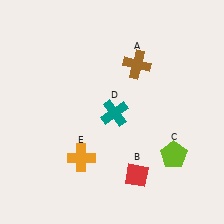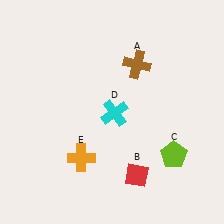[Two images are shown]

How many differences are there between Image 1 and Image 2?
There is 1 difference between the two images.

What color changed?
The cross (D) changed from teal in Image 1 to cyan in Image 2.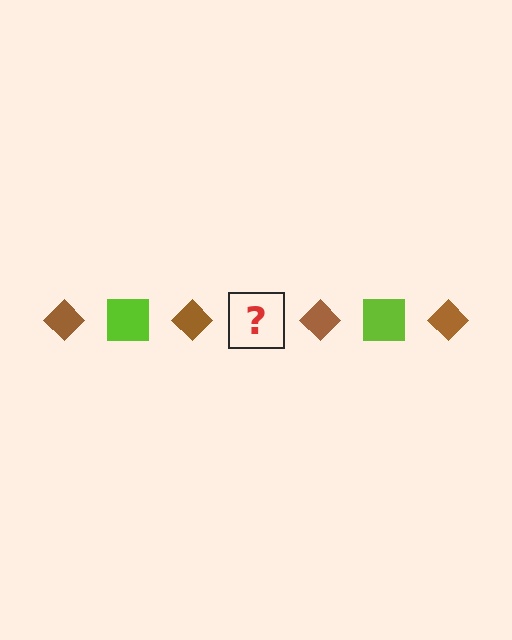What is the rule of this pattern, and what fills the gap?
The rule is that the pattern alternates between brown diamond and lime square. The gap should be filled with a lime square.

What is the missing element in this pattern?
The missing element is a lime square.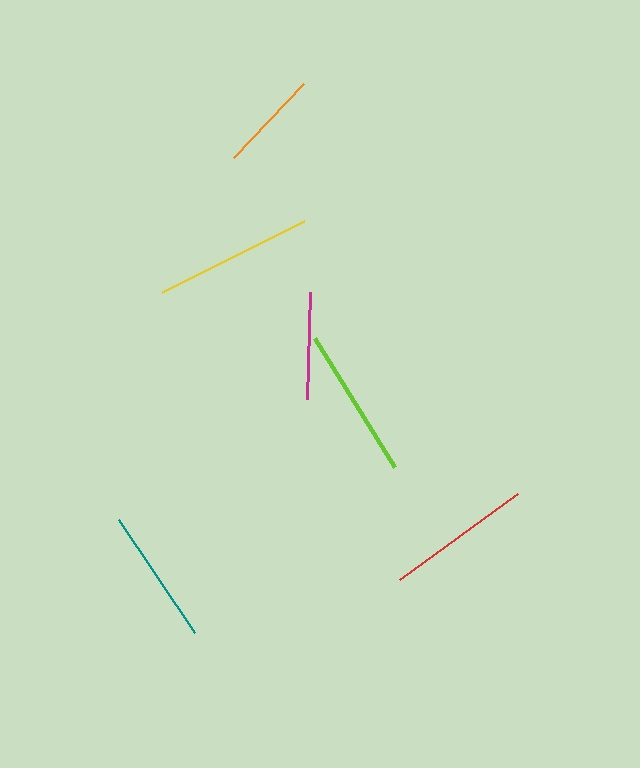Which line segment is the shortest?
The orange line is the shortest at approximately 102 pixels.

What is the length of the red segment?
The red segment is approximately 146 pixels long.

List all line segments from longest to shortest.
From longest to shortest: yellow, lime, red, teal, magenta, orange.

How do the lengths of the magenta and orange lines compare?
The magenta and orange lines are approximately the same length.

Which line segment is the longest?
The yellow line is the longest at approximately 158 pixels.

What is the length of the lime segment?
The lime segment is approximately 152 pixels long.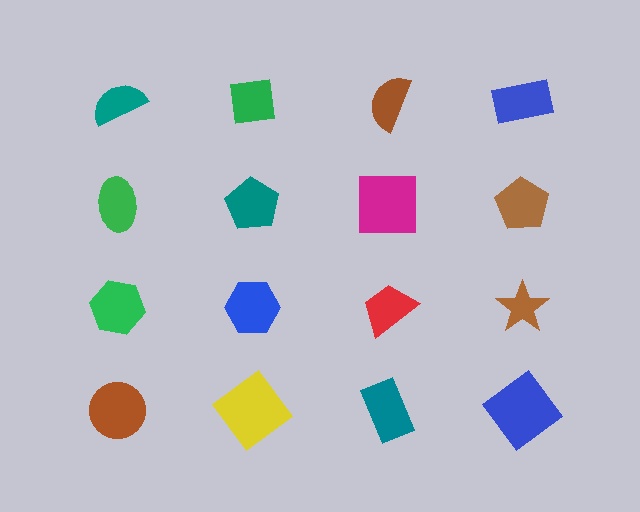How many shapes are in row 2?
4 shapes.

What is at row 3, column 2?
A blue hexagon.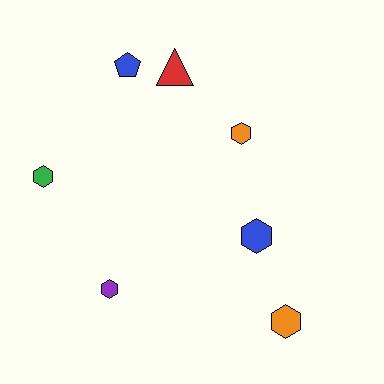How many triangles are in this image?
There is 1 triangle.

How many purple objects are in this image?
There is 1 purple object.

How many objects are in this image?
There are 7 objects.